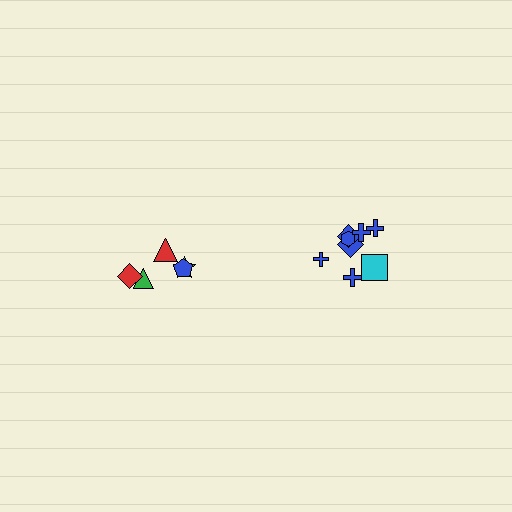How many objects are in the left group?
There are 5 objects.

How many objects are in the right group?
There are 8 objects.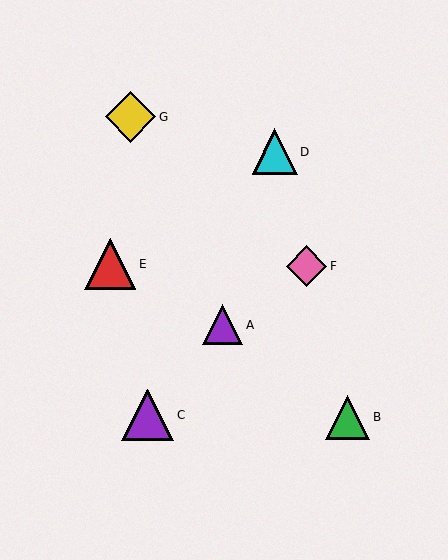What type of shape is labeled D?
Shape D is a cyan triangle.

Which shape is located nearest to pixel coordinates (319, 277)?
The pink diamond (labeled F) at (307, 266) is nearest to that location.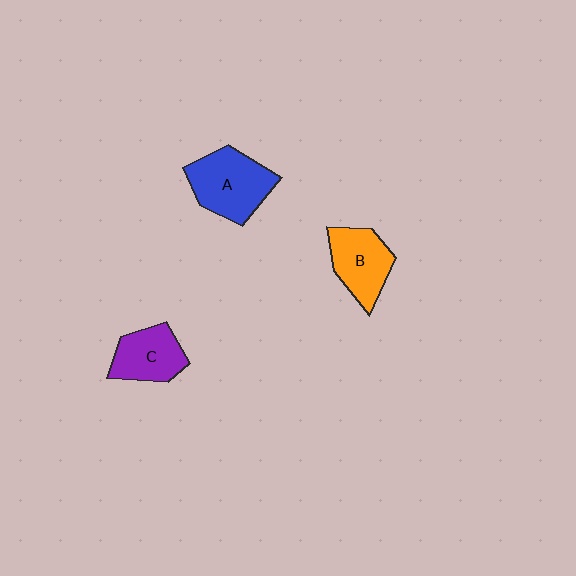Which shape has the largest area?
Shape A (blue).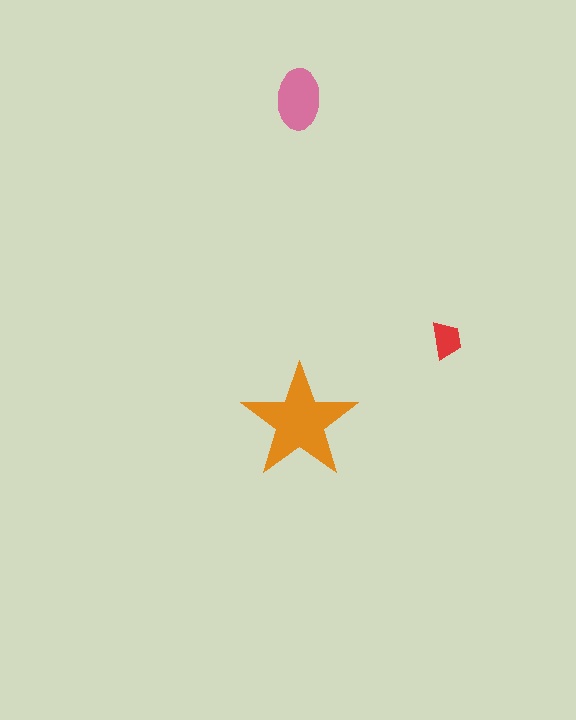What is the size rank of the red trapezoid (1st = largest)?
3rd.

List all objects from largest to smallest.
The orange star, the pink ellipse, the red trapezoid.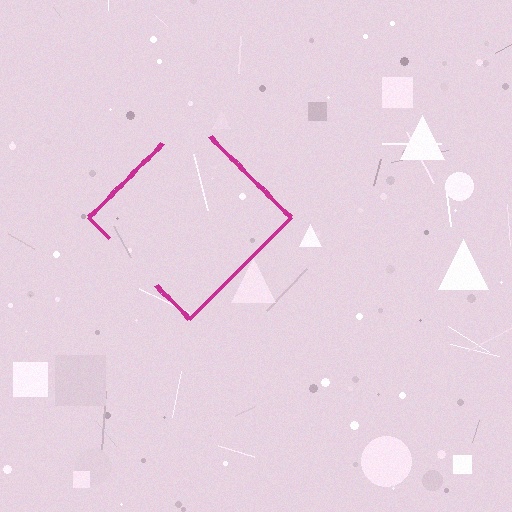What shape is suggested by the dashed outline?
The dashed outline suggests a diamond.